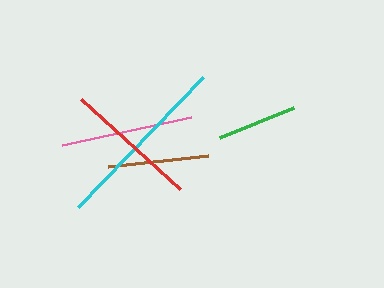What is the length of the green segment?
The green segment is approximately 80 pixels long.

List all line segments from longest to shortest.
From longest to shortest: cyan, red, pink, brown, green.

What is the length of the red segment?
The red segment is approximately 134 pixels long.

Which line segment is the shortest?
The green line is the shortest at approximately 80 pixels.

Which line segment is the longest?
The cyan line is the longest at approximately 181 pixels.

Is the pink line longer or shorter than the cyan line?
The cyan line is longer than the pink line.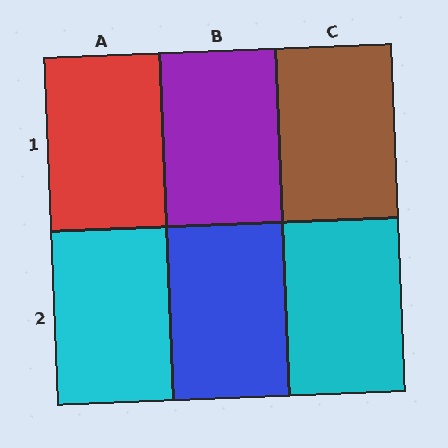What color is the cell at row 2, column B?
Blue.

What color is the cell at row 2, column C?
Cyan.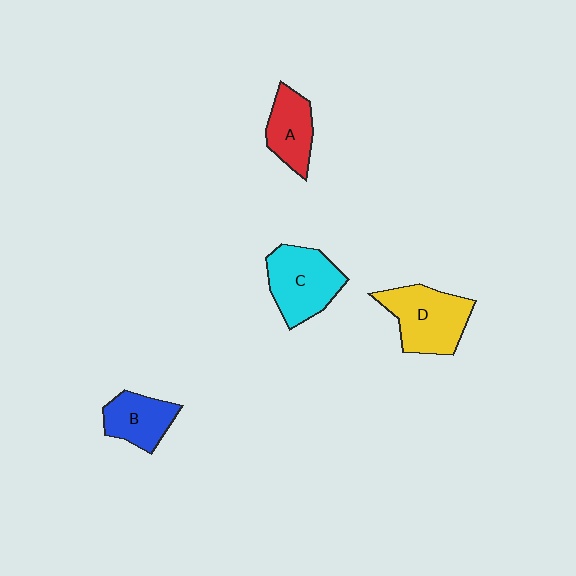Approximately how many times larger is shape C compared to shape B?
Approximately 1.4 times.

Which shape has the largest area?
Shape D (yellow).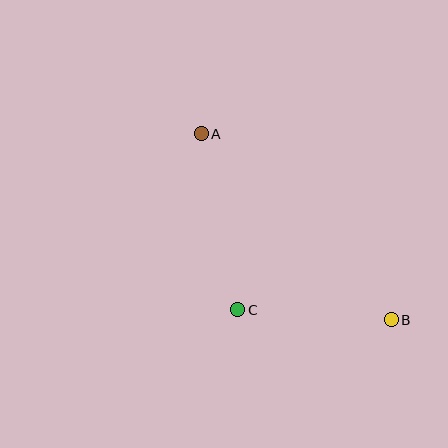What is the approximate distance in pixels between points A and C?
The distance between A and C is approximately 180 pixels.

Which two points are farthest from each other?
Points A and B are farthest from each other.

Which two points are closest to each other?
Points B and C are closest to each other.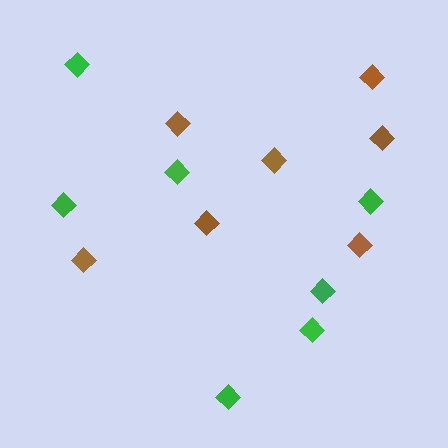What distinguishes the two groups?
There are 2 groups: one group of green diamonds (7) and one group of brown diamonds (7).